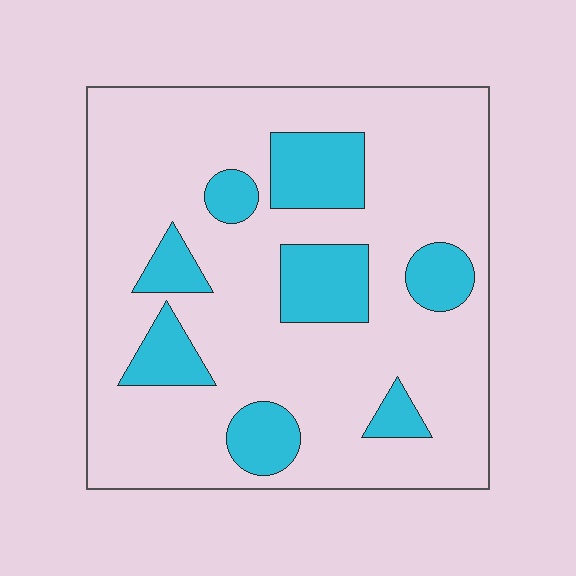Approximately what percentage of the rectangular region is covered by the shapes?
Approximately 20%.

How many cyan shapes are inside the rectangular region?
8.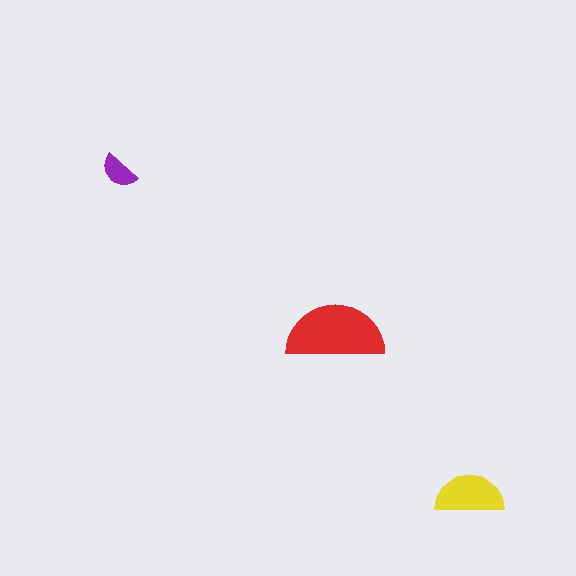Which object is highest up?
The purple semicircle is topmost.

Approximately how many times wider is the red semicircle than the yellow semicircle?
About 1.5 times wider.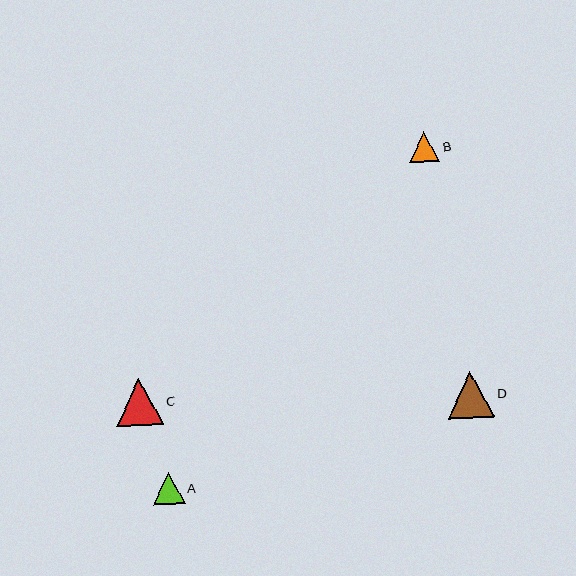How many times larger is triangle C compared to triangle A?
Triangle C is approximately 1.5 times the size of triangle A.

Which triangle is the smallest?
Triangle B is the smallest with a size of approximately 31 pixels.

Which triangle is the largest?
Triangle C is the largest with a size of approximately 47 pixels.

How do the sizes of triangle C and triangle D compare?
Triangle C and triangle D are approximately the same size.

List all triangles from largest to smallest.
From largest to smallest: C, D, A, B.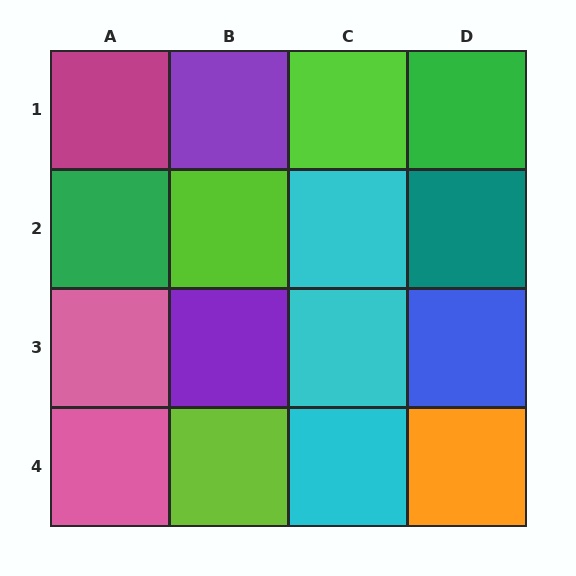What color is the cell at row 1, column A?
Magenta.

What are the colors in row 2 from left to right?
Green, lime, cyan, teal.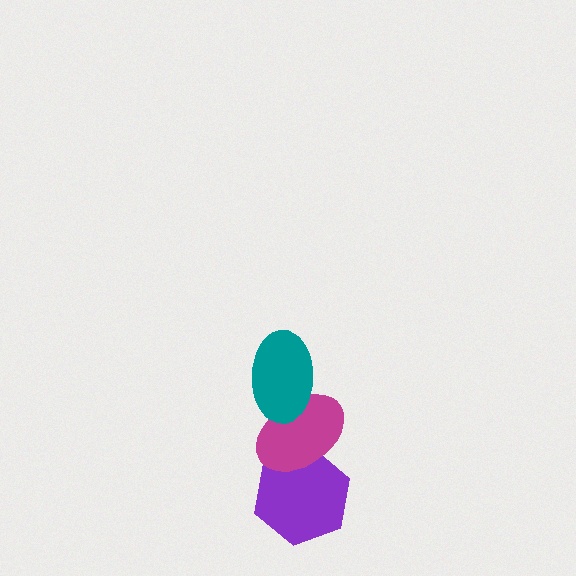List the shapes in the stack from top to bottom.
From top to bottom: the teal ellipse, the magenta ellipse, the purple hexagon.